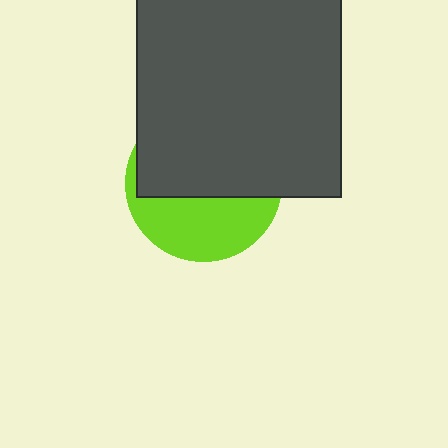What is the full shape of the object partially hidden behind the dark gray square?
The partially hidden object is a lime circle.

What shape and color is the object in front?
The object in front is a dark gray square.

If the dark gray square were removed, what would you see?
You would see the complete lime circle.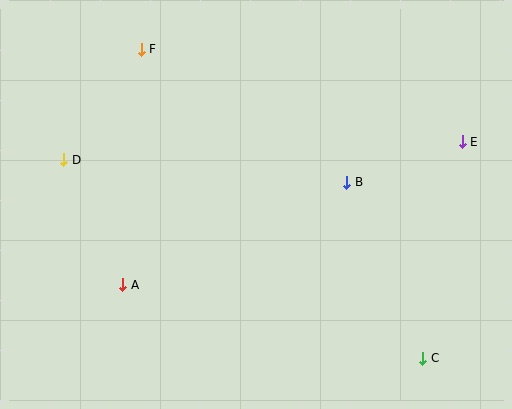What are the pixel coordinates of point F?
Point F is at (141, 49).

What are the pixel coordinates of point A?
Point A is at (123, 285).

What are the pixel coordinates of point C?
Point C is at (423, 358).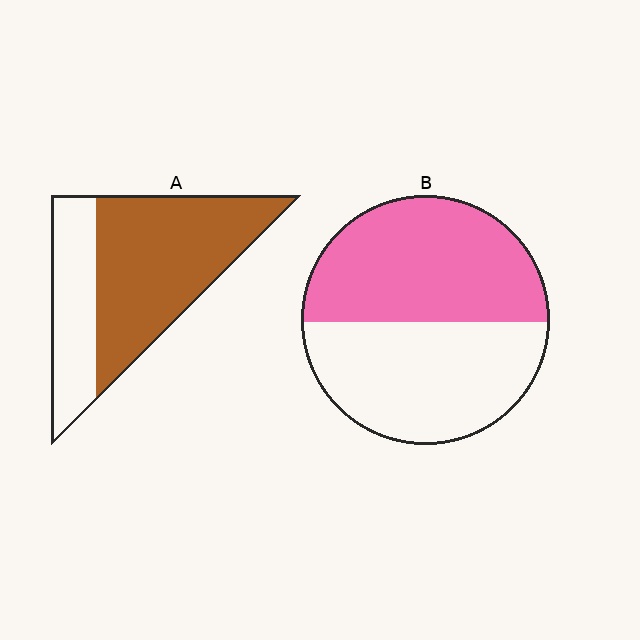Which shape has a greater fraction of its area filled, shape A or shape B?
Shape A.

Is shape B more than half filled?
Roughly half.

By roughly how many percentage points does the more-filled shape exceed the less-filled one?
By roughly 15 percentage points (A over B).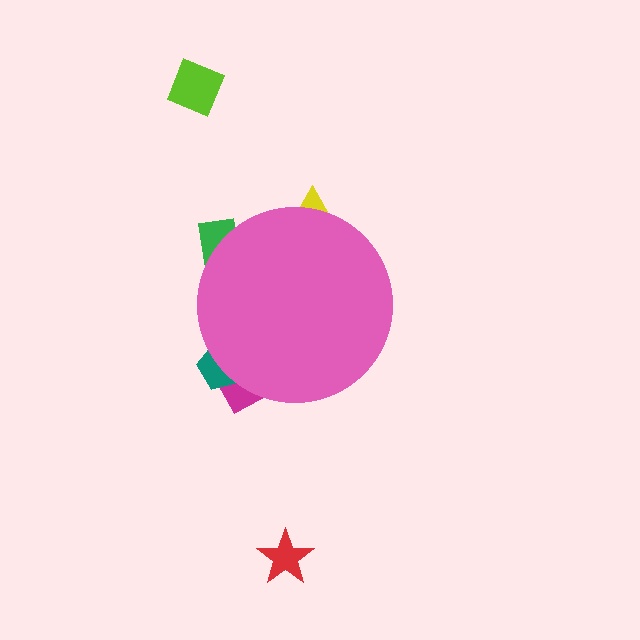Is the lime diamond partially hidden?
No, the lime diamond is fully visible.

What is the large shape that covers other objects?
A pink circle.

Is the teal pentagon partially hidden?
Yes, the teal pentagon is partially hidden behind the pink circle.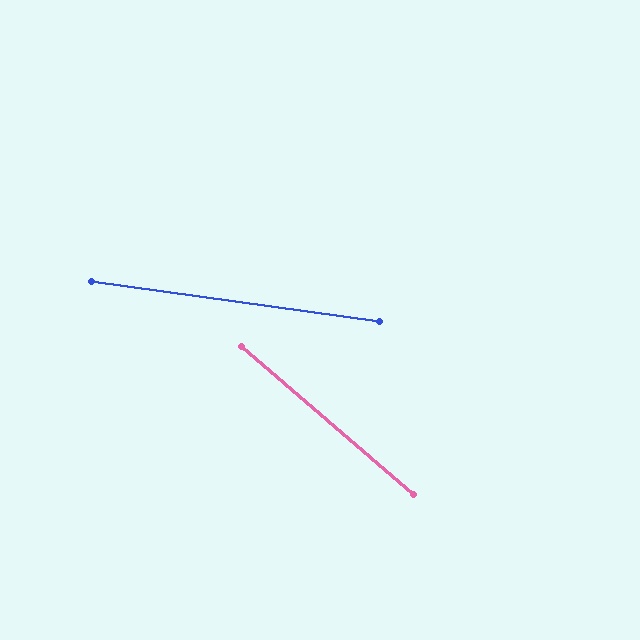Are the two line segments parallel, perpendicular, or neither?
Neither parallel nor perpendicular — they differ by about 33°.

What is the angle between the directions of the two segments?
Approximately 33 degrees.